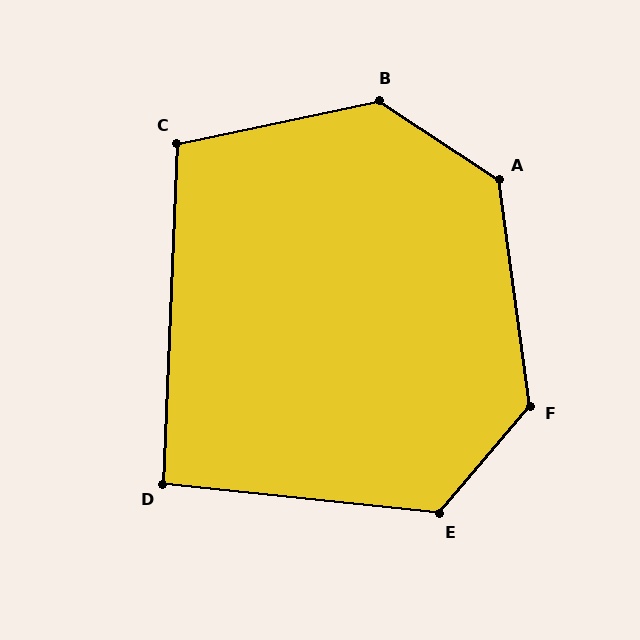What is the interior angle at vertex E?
Approximately 124 degrees (obtuse).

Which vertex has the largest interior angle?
B, at approximately 134 degrees.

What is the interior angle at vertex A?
Approximately 131 degrees (obtuse).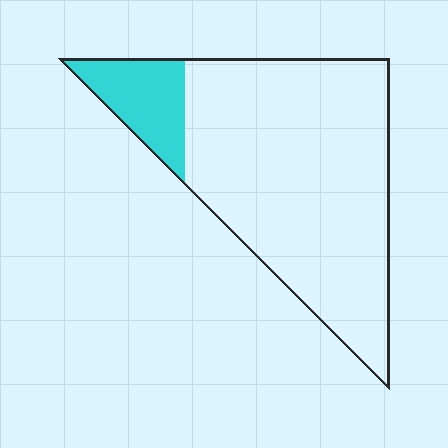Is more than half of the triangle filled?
No.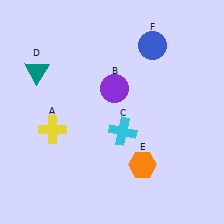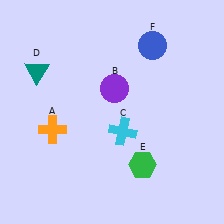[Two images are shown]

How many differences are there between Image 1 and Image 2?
There are 2 differences between the two images.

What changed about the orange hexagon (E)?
In Image 1, E is orange. In Image 2, it changed to green.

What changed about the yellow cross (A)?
In Image 1, A is yellow. In Image 2, it changed to orange.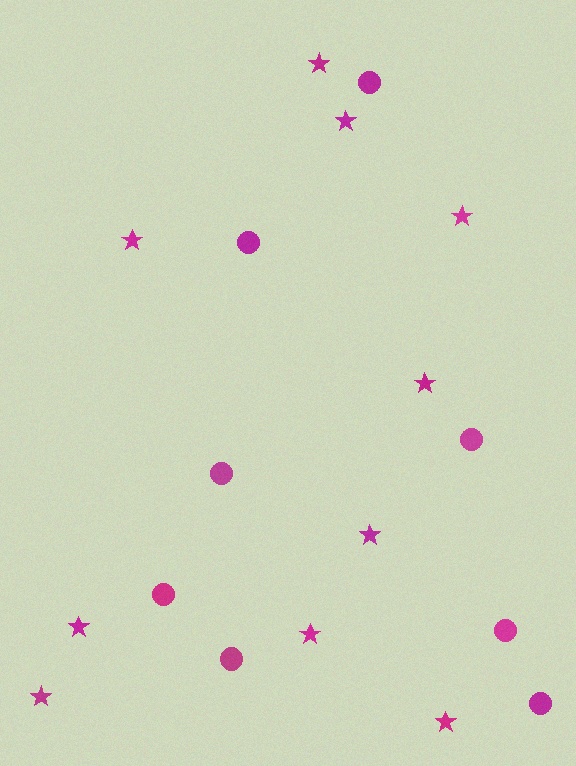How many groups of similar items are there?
There are 2 groups: one group of circles (8) and one group of stars (10).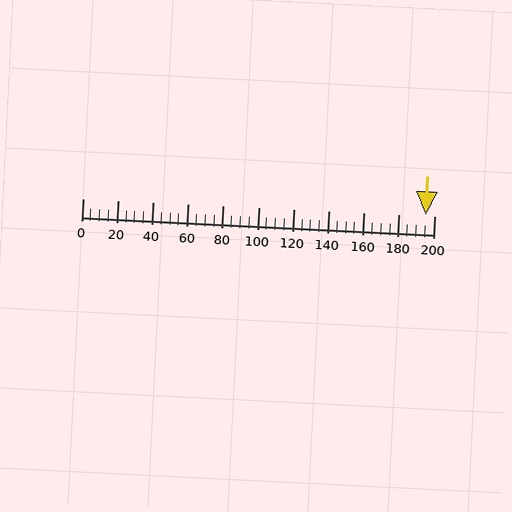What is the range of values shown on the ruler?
The ruler shows values from 0 to 200.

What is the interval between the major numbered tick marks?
The major tick marks are spaced 20 units apart.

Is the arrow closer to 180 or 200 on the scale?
The arrow is closer to 200.